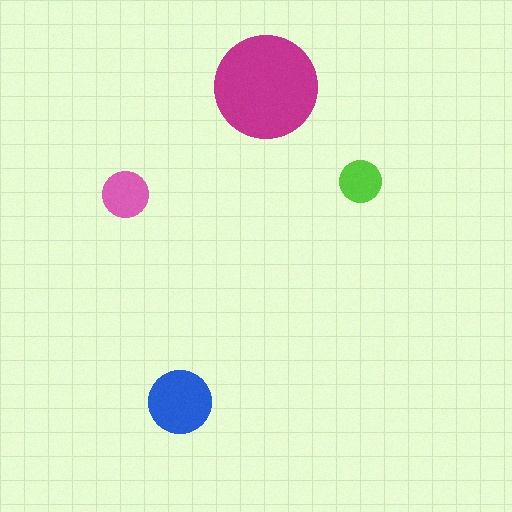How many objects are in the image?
There are 4 objects in the image.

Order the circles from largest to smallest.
the magenta one, the blue one, the pink one, the lime one.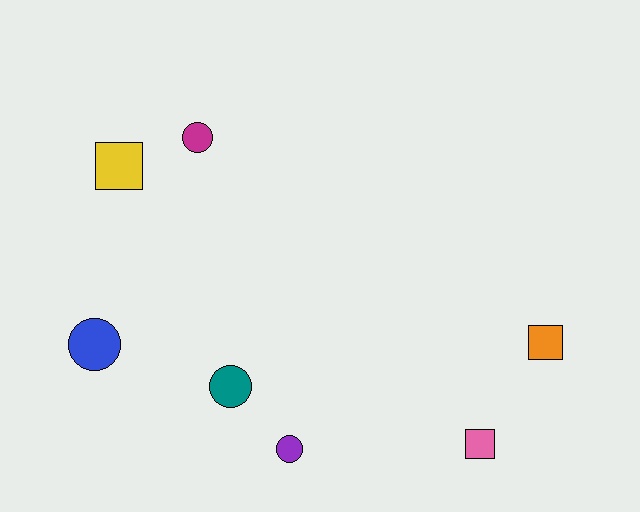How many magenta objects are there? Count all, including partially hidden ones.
There is 1 magenta object.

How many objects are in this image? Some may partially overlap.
There are 7 objects.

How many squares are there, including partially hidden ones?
There are 3 squares.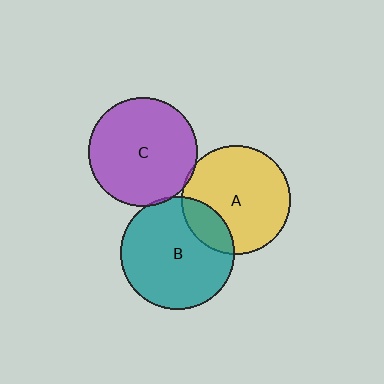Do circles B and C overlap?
Yes.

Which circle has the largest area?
Circle B (teal).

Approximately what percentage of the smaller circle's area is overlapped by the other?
Approximately 5%.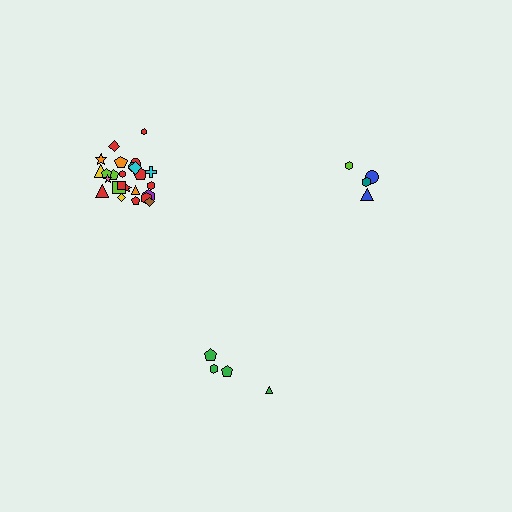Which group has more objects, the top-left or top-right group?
The top-left group.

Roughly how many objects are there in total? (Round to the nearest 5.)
Roughly 35 objects in total.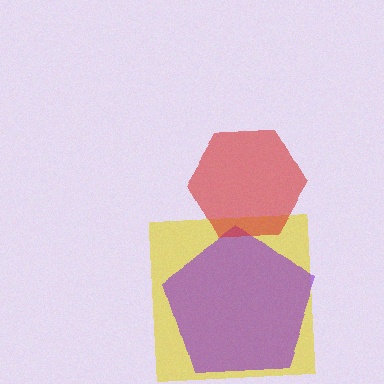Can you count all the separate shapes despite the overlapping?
Yes, there are 3 separate shapes.